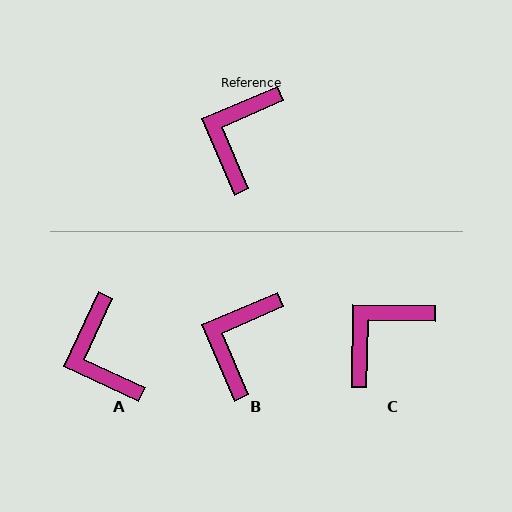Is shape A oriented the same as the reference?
No, it is off by about 42 degrees.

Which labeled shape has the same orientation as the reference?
B.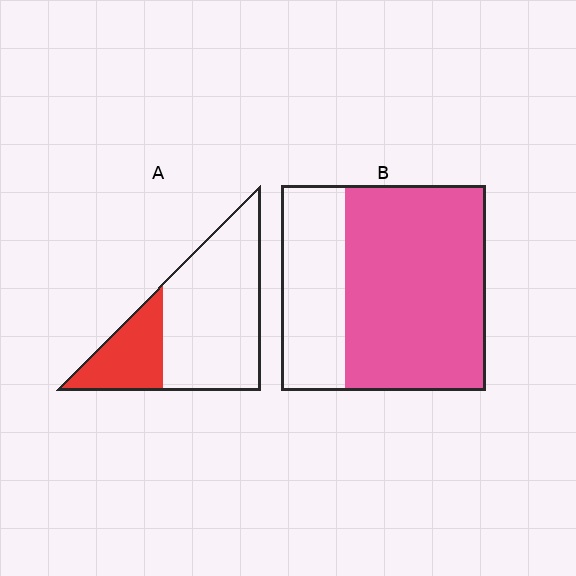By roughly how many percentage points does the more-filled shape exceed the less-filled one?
By roughly 40 percentage points (B over A).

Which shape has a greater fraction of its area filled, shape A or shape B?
Shape B.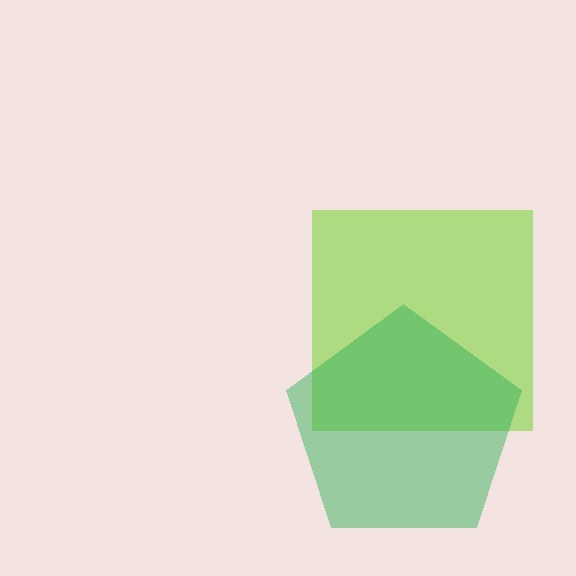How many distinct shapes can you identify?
There are 2 distinct shapes: a lime square, a green pentagon.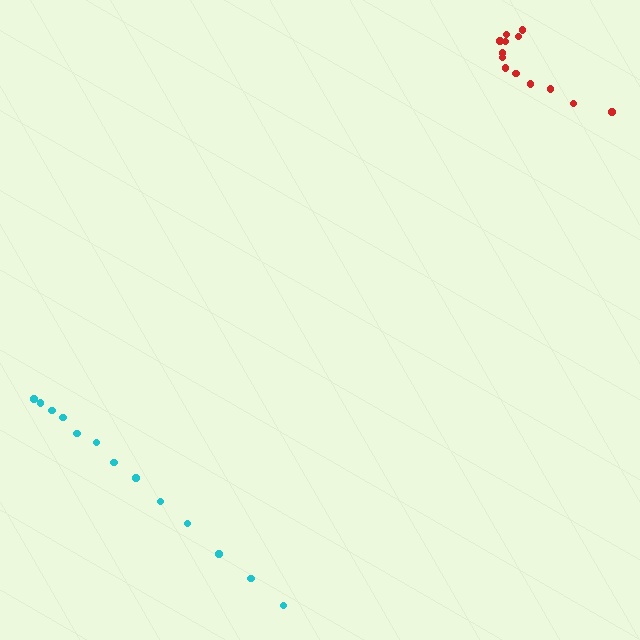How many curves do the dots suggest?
There are 2 distinct paths.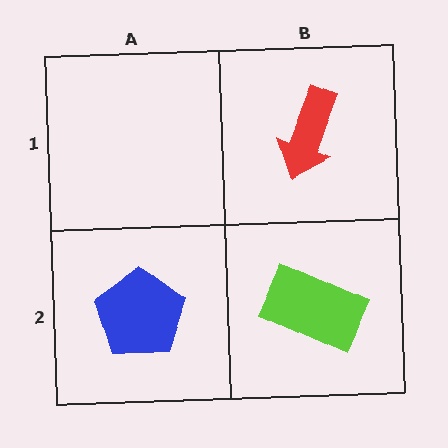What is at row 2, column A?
A blue pentagon.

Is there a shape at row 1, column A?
No, that cell is empty.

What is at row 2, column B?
A lime rectangle.